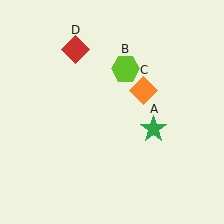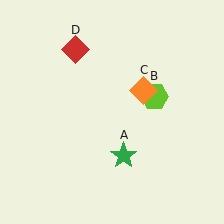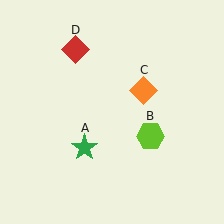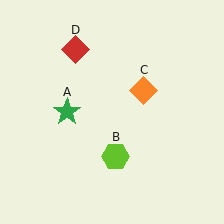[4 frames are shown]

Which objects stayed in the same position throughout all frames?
Orange diamond (object C) and red diamond (object D) remained stationary.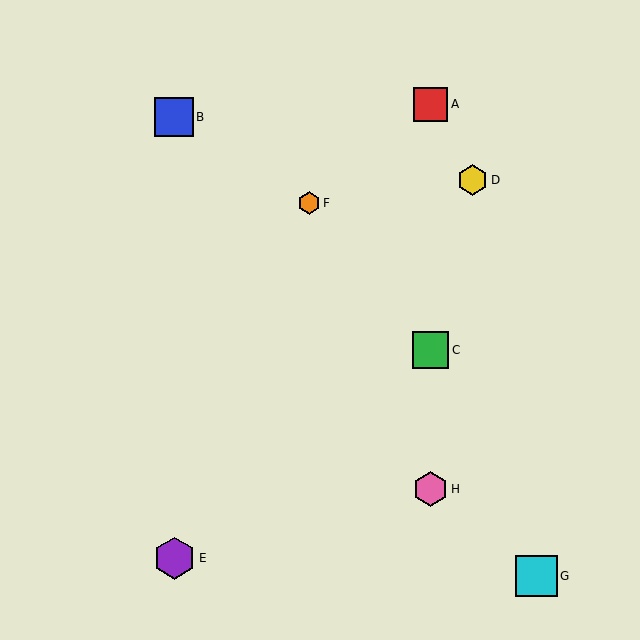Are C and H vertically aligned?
Yes, both are at x≈431.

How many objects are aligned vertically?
3 objects (A, C, H) are aligned vertically.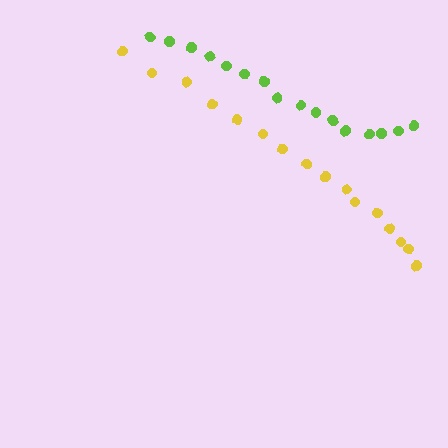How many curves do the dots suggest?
There are 2 distinct paths.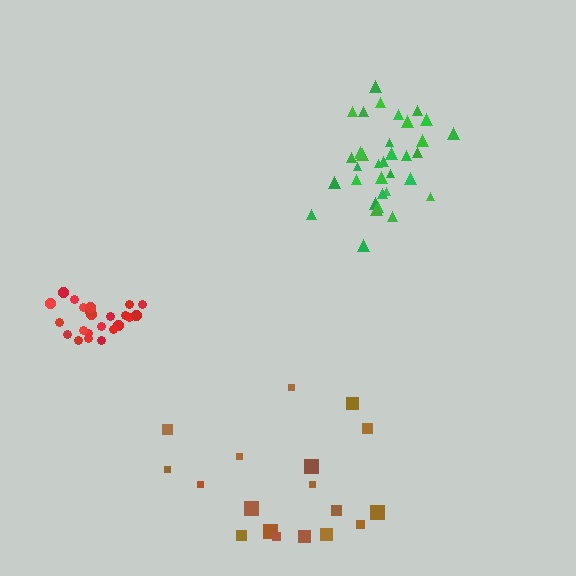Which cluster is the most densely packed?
Red.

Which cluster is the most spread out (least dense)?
Brown.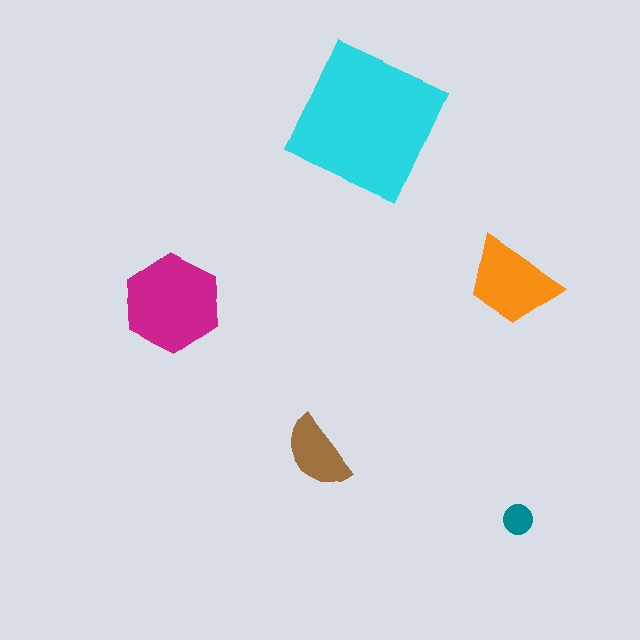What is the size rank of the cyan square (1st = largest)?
1st.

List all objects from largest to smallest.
The cyan square, the magenta hexagon, the orange trapezoid, the brown semicircle, the teal circle.